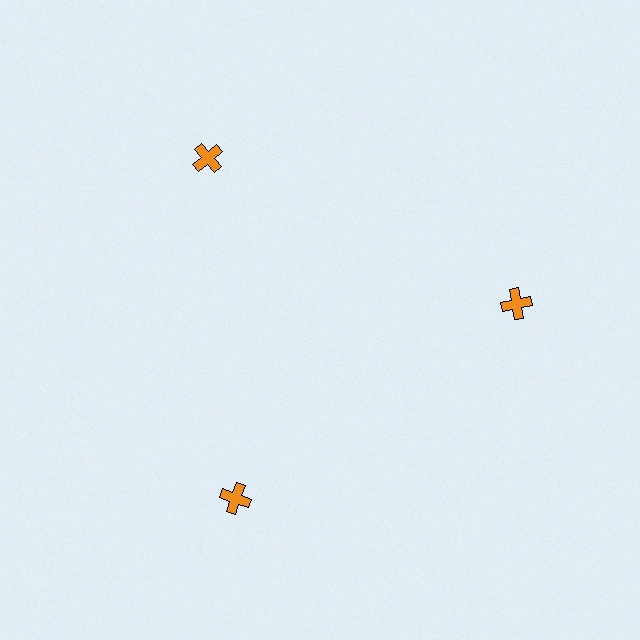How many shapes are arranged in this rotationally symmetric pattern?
There are 3 shapes, arranged in 3 groups of 1.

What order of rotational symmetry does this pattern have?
This pattern has 3-fold rotational symmetry.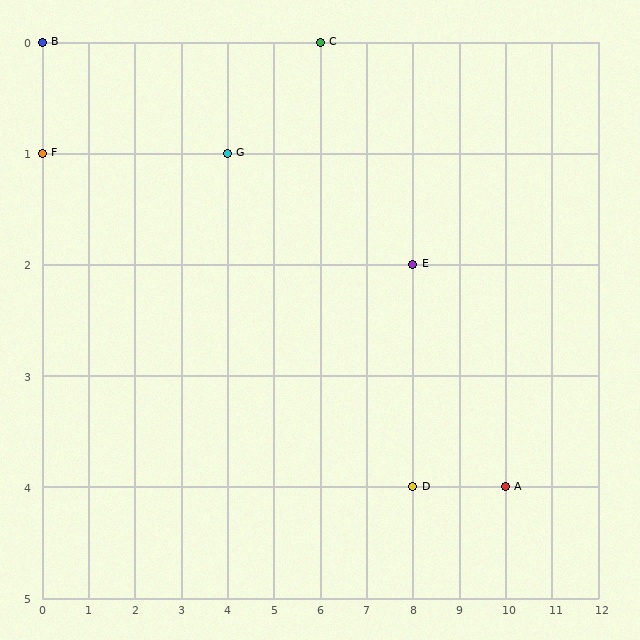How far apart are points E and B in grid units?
Points E and B are 8 columns and 2 rows apart (about 8.2 grid units diagonally).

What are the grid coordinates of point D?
Point D is at grid coordinates (8, 4).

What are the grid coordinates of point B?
Point B is at grid coordinates (0, 0).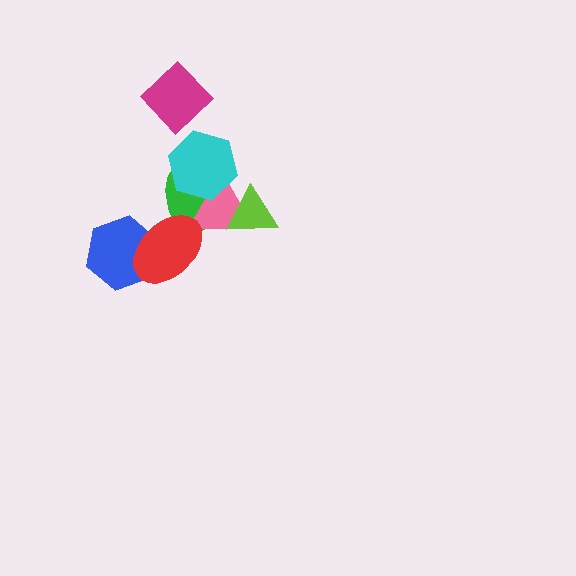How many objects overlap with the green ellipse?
3 objects overlap with the green ellipse.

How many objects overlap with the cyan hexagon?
2 objects overlap with the cyan hexagon.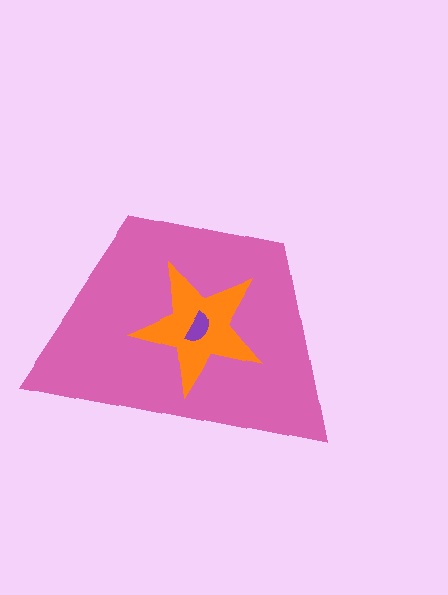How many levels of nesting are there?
3.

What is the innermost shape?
The purple semicircle.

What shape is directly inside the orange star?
The purple semicircle.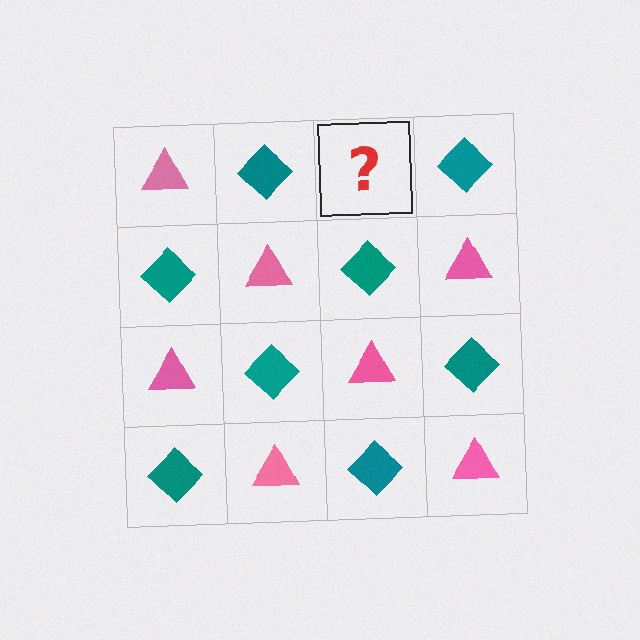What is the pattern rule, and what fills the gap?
The rule is that it alternates pink triangle and teal diamond in a checkerboard pattern. The gap should be filled with a pink triangle.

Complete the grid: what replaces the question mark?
The question mark should be replaced with a pink triangle.